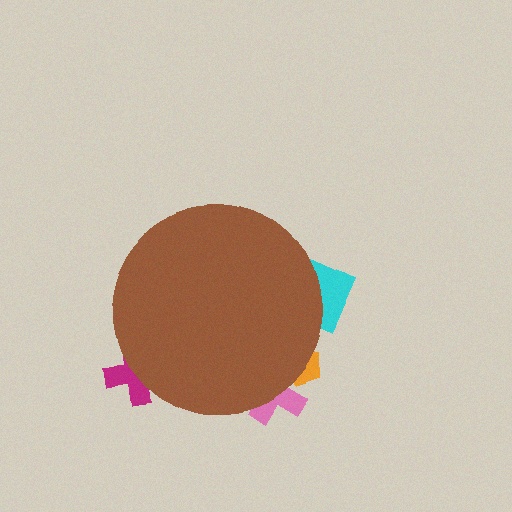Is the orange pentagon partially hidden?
Yes, the orange pentagon is partially hidden behind the brown circle.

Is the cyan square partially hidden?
Yes, the cyan square is partially hidden behind the brown circle.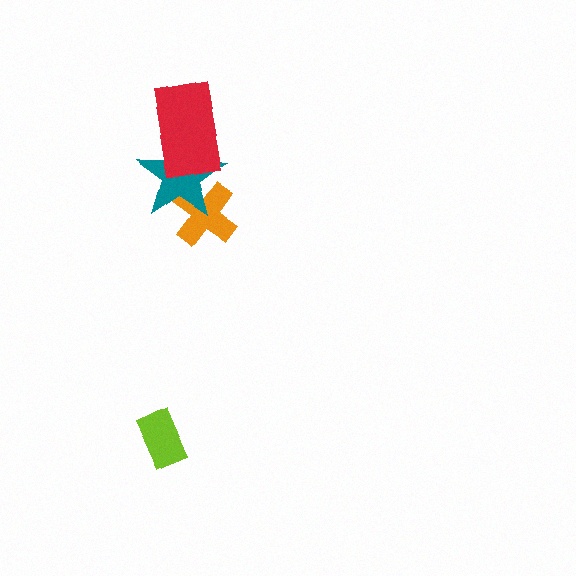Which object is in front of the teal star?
The red rectangle is in front of the teal star.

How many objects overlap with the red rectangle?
1 object overlaps with the red rectangle.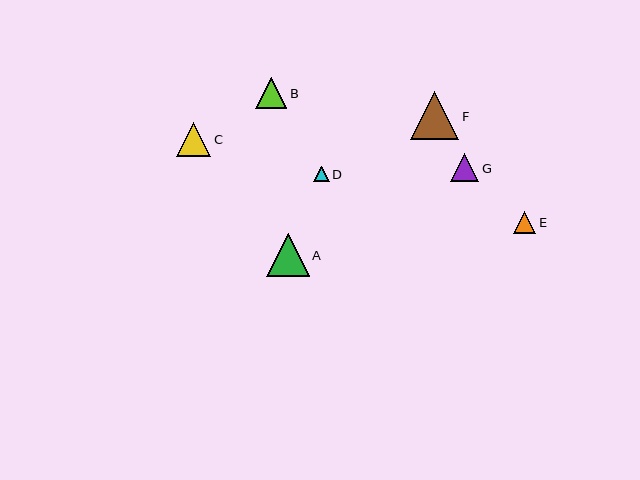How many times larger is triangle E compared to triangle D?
Triangle E is approximately 1.4 times the size of triangle D.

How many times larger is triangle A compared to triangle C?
Triangle A is approximately 1.3 times the size of triangle C.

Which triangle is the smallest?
Triangle D is the smallest with a size of approximately 15 pixels.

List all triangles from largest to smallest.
From largest to smallest: F, A, C, B, G, E, D.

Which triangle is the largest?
Triangle F is the largest with a size of approximately 48 pixels.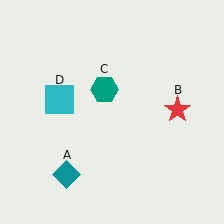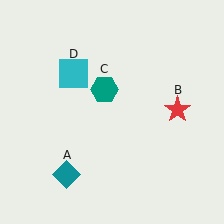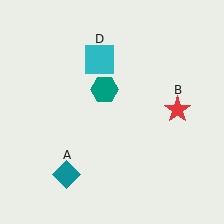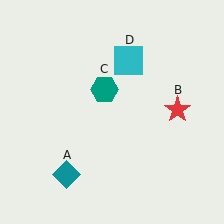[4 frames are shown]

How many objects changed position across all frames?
1 object changed position: cyan square (object D).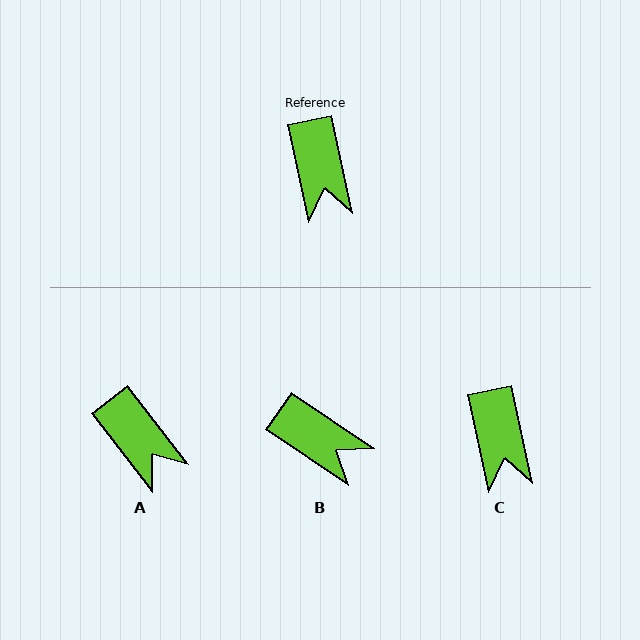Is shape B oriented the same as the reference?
No, it is off by about 44 degrees.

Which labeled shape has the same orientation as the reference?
C.